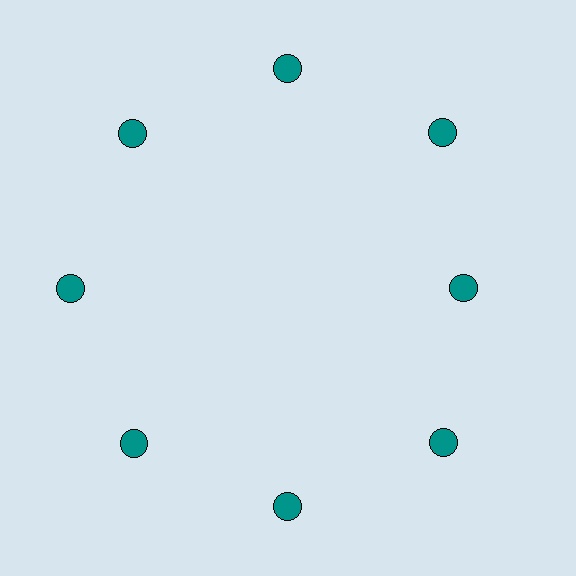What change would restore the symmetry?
The symmetry would be restored by moving it outward, back onto the ring so that all 8 circles sit at equal angles and equal distance from the center.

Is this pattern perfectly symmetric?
No. The 8 teal circles are arranged in a ring, but one element near the 3 o'clock position is pulled inward toward the center, breaking the 8-fold rotational symmetry.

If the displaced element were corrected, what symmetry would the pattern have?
It would have 8-fold rotational symmetry — the pattern would map onto itself every 45 degrees.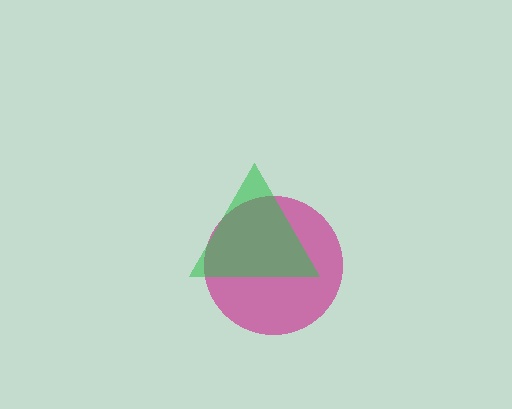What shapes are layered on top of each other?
The layered shapes are: a magenta circle, a green triangle.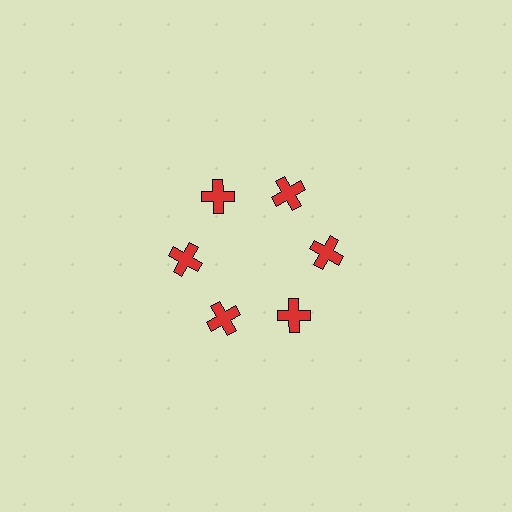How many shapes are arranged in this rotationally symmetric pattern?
There are 6 shapes, arranged in 6 groups of 1.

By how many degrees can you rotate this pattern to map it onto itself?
The pattern maps onto itself every 60 degrees of rotation.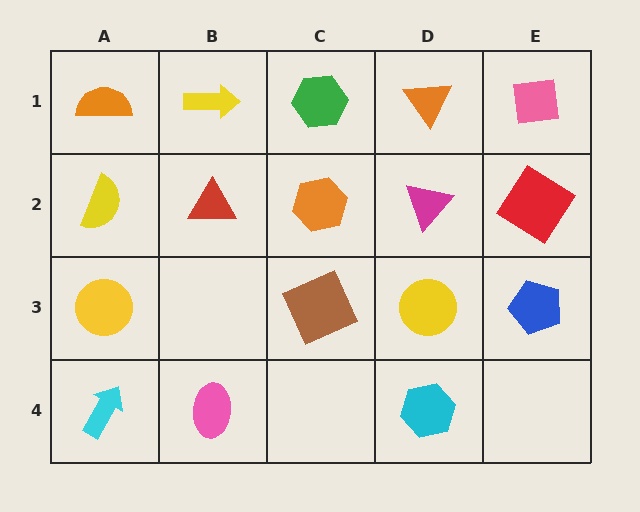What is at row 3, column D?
A yellow circle.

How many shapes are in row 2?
5 shapes.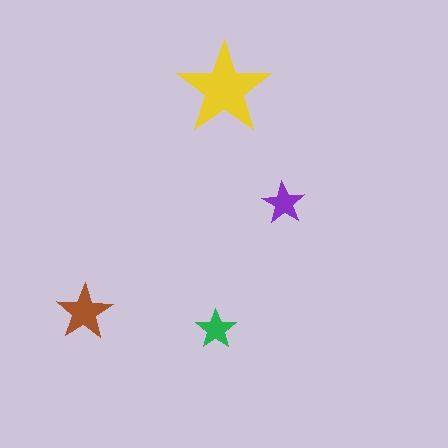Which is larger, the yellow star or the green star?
The yellow one.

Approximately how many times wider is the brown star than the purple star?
About 1.5 times wider.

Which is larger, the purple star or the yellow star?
The yellow one.